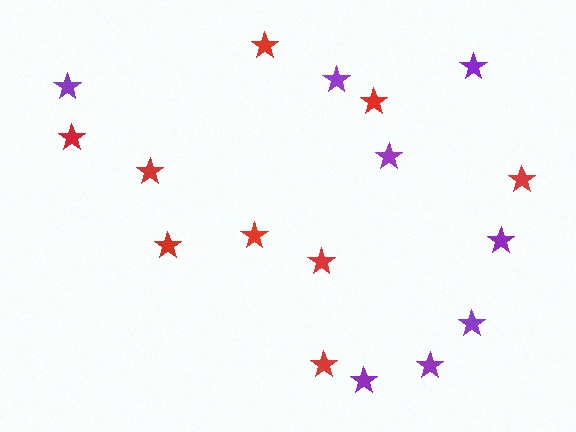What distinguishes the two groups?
There are 2 groups: one group of purple stars (8) and one group of red stars (9).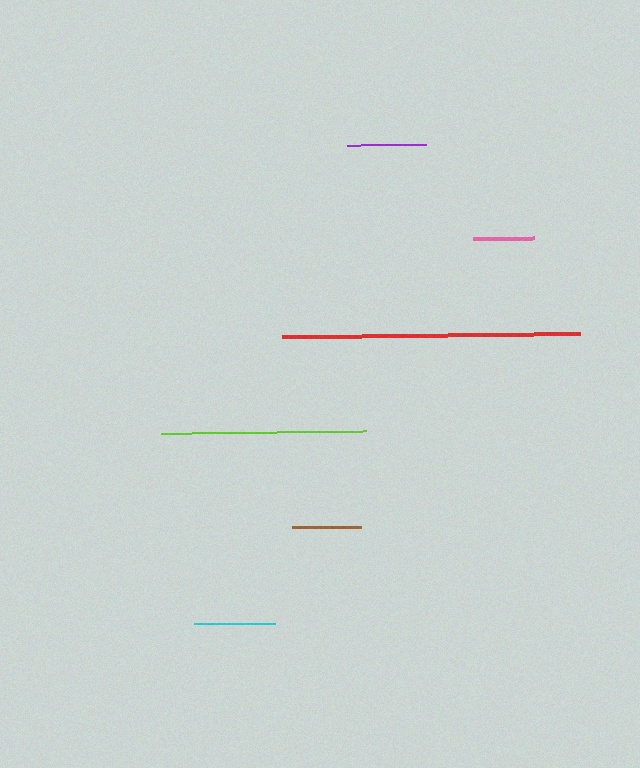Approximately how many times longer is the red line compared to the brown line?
The red line is approximately 4.3 times the length of the brown line.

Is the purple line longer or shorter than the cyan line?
The cyan line is longer than the purple line.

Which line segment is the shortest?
The pink line is the shortest at approximately 60 pixels.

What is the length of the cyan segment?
The cyan segment is approximately 81 pixels long.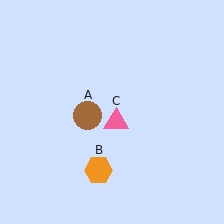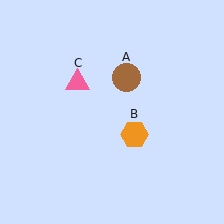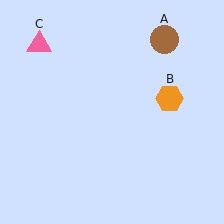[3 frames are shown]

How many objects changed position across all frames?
3 objects changed position: brown circle (object A), orange hexagon (object B), pink triangle (object C).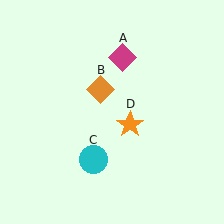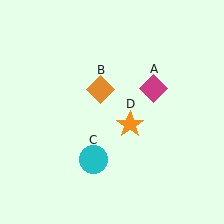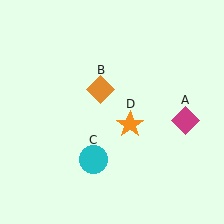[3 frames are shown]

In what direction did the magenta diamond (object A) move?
The magenta diamond (object A) moved down and to the right.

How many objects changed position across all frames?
1 object changed position: magenta diamond (object A).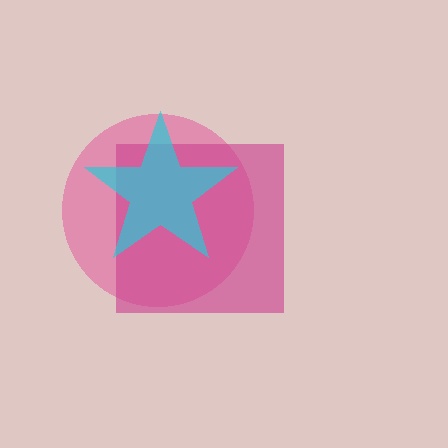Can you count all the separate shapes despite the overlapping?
Yes, there are 3 separate shapes.